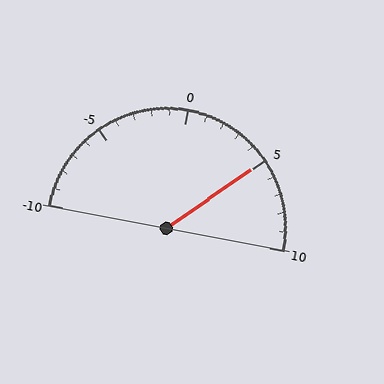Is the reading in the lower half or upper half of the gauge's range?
The reading is in the upper half of the range (-10 to 10).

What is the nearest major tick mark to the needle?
The nearest major tick mark is 5.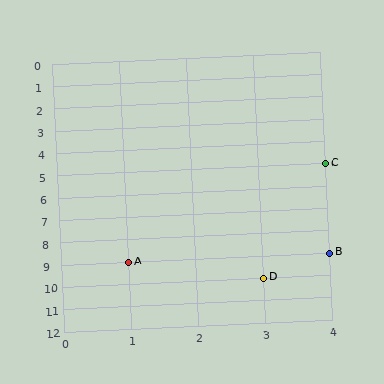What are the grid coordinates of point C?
Point C is at grid coordinates (4, 5).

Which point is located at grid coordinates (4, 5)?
Point C is at (4, 5).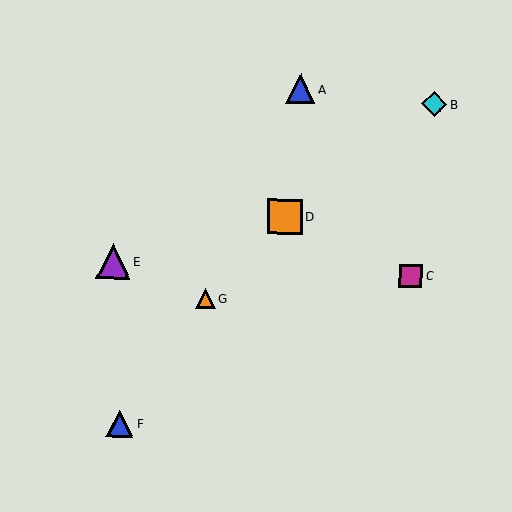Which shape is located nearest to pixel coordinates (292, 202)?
The orange square (labeled D) at (285, 216) is nearest to that location.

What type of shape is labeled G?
Shape G is an orange triangle.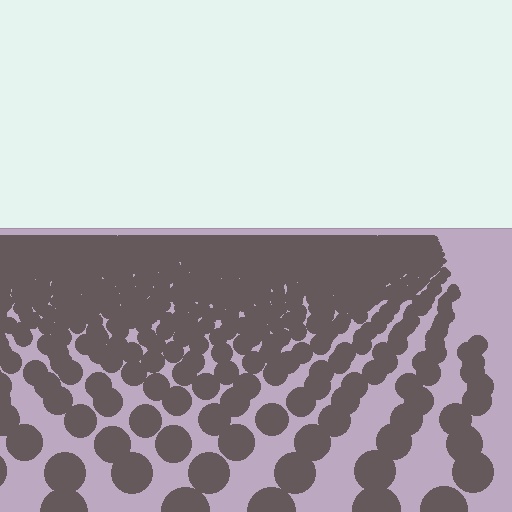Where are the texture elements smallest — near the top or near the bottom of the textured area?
Near the top.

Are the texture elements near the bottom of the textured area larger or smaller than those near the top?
Larger. Near the bottom, elements are closer to the viewer and appear at a bigger on-screen size.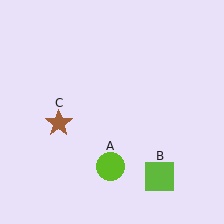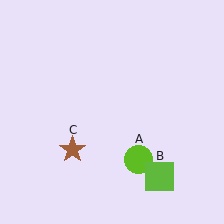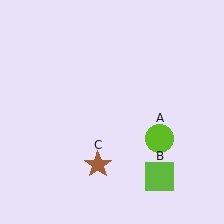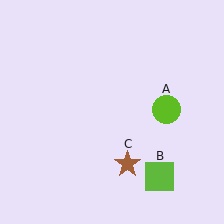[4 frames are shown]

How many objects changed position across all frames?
2 objects changed position: lime circle (object A), brown star (object C).